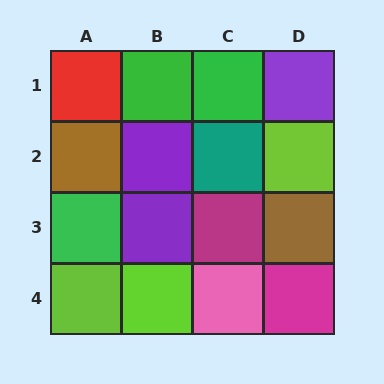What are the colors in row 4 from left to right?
Lime, lime, pink, magenta.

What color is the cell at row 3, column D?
Brown.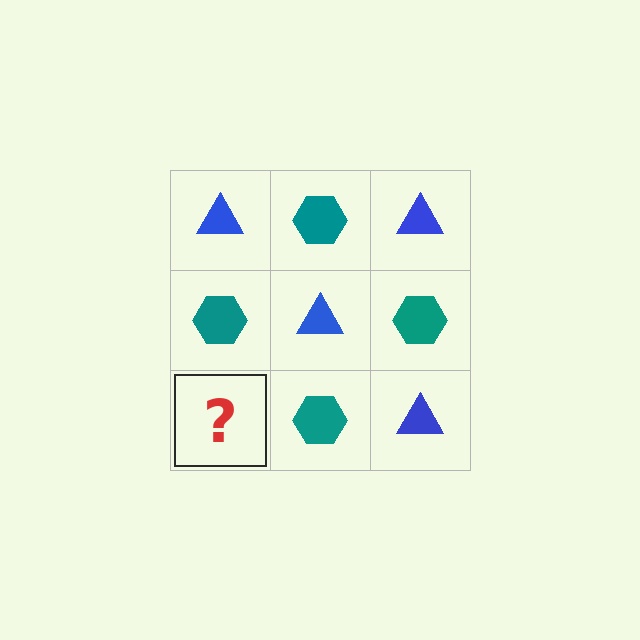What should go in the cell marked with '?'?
The missing cell should contain a blue triangle.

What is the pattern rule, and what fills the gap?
The rule is that it alternates blue triangle and teal hexagon in a checkerboard pattern. The gap should be filled with a blue triangle.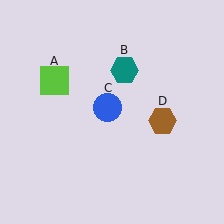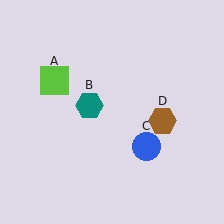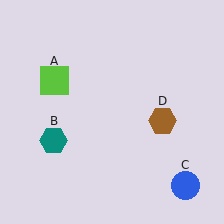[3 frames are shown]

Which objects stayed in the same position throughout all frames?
Lime square (object A) and brown hexagon (object D) remained stationary.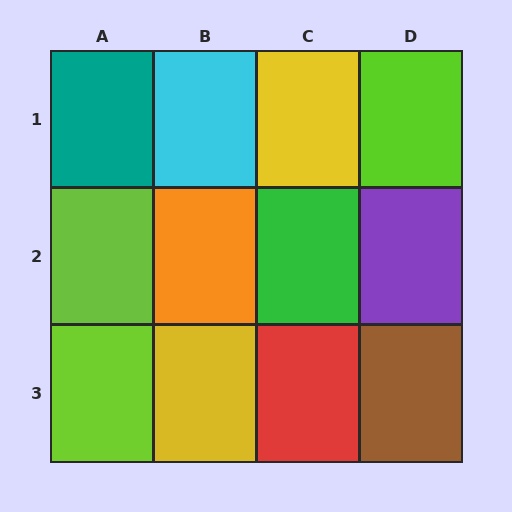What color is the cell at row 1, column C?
Yellow.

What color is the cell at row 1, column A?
Teal.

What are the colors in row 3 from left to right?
Lime, yellow, red, brown.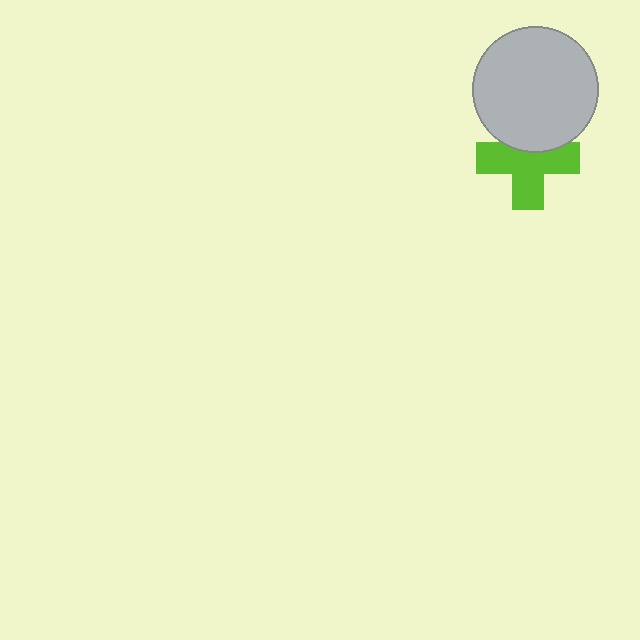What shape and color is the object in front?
The object in front is a light gray circle.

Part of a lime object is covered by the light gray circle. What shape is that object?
It is a cross.